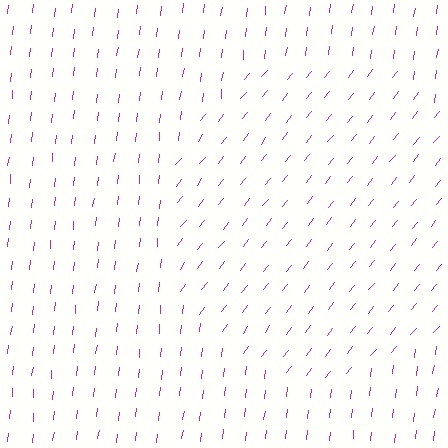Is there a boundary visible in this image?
Yes, there is a texture boundary formed by a change in line orientation.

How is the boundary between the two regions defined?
The boundary is defined purely by a change in line orientation (approximately 31 degrees difference). All lines are the same color and thickness.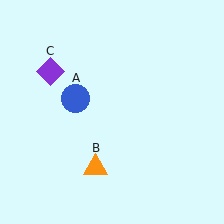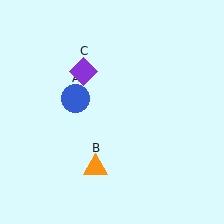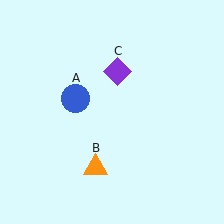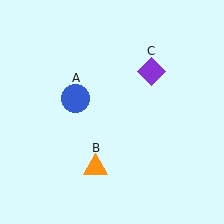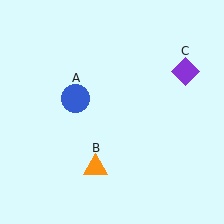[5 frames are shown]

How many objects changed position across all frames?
1 object changed position: purple diamond (object C).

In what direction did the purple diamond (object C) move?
The purple diamond (object C) moved right.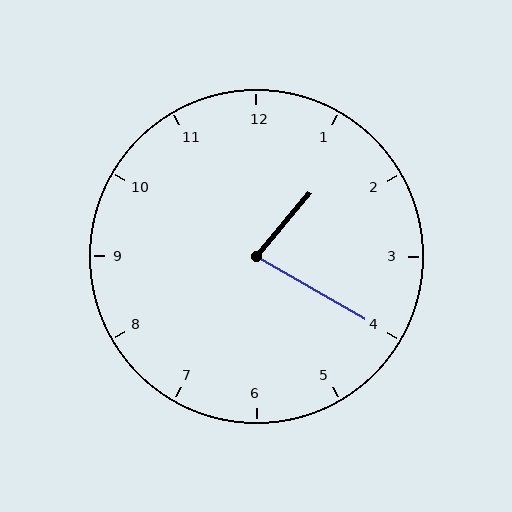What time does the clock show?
1:20.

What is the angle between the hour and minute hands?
Approximately 80 degrees.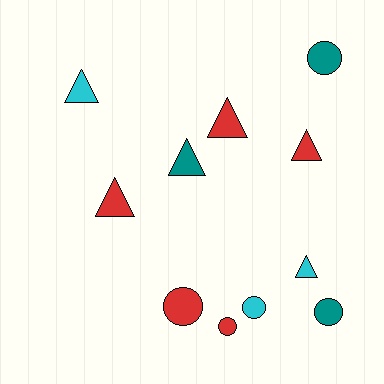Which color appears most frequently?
Red, with 5 objects.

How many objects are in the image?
There are 11 objects.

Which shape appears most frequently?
Triangle, with 6 objects.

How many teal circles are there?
There are 2 teal circles.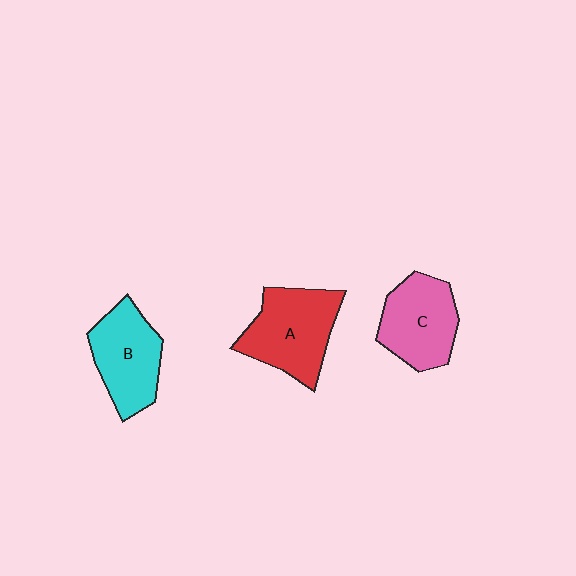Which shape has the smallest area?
Shape C (pink).